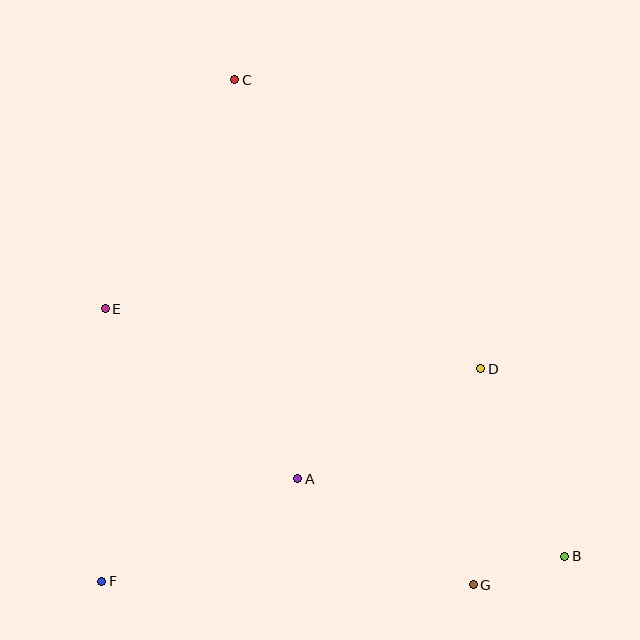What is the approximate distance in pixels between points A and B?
The distance between A and B is approximately 278 pixels.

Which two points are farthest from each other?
Points B and C are farthest from each other.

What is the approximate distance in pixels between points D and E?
The distance between D and E is approximately 380 pixels.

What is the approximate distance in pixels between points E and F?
The distance between E and F is approximately 272 pixels.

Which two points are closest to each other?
Points B and G are closest to each other.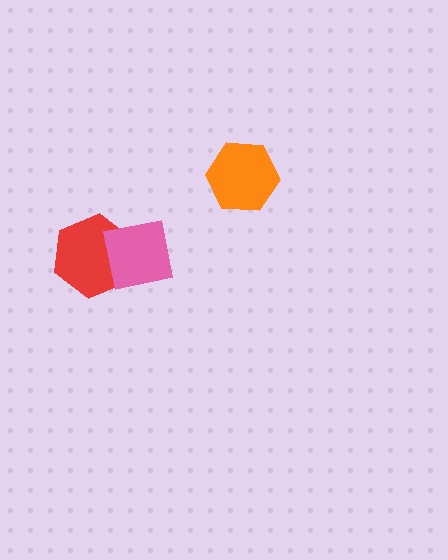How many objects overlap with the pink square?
1 object overlaps with the pink square.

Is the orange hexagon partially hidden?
No, no other shape covers it.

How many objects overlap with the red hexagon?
1 object overlaps with the red hexagon.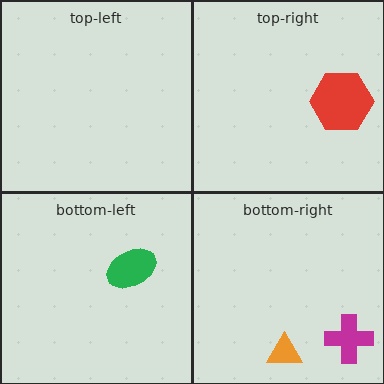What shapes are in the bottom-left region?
The green ellipse.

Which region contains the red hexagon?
The top-right region.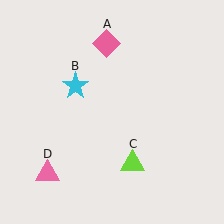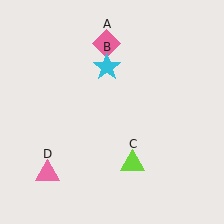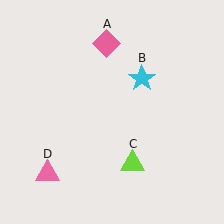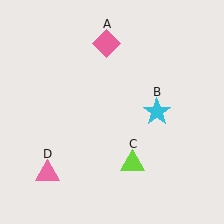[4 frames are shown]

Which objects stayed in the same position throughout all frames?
Pink diamond (object A) and lime triangle (object C) and pink triangle (object D) remained stationary.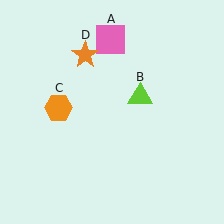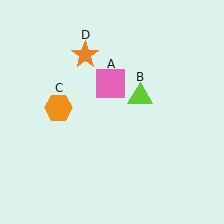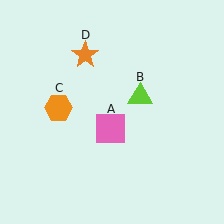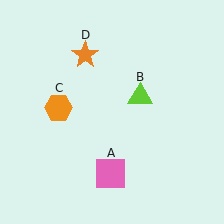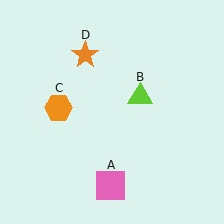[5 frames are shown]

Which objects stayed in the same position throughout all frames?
Lime triangle (object B) and orange hexagon (object C) and orange star (object D) remained stationary.